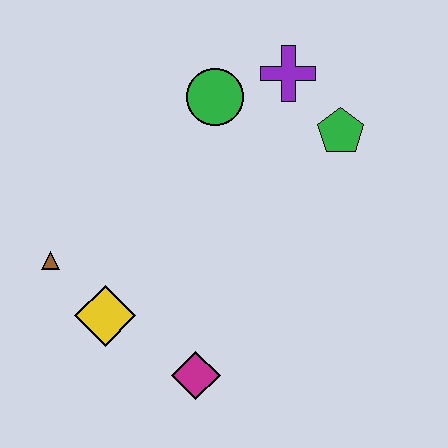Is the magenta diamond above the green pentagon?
No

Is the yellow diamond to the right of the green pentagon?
No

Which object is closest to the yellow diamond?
The brown triangle is closest to the yellow diamond.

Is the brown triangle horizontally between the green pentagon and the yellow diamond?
No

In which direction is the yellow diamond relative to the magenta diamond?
The yellow diamond is to the left of the magenta diamond.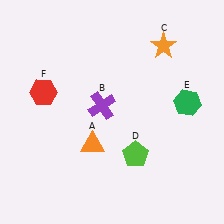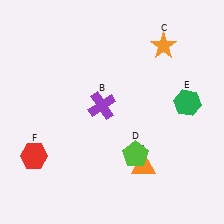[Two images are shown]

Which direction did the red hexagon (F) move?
The red hexagon (F) moved down.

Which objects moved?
The objects that moved are: the orange triangle (A), the red hexagon (F).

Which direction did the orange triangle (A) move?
The orange triangle (A) moved right.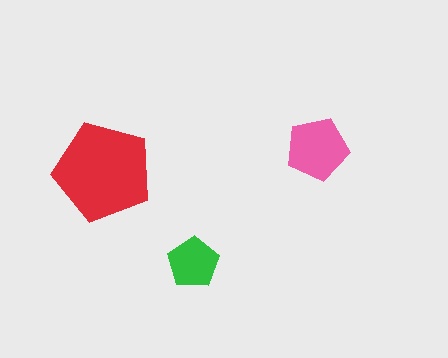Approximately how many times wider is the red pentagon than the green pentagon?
About 2 times wider.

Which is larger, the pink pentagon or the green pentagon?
The pink one.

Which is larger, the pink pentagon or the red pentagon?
The red one.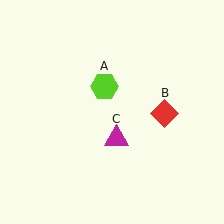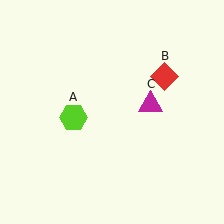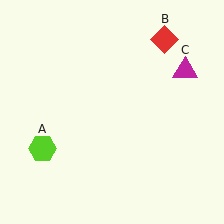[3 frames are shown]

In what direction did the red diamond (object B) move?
The red diamond (object B) moved up.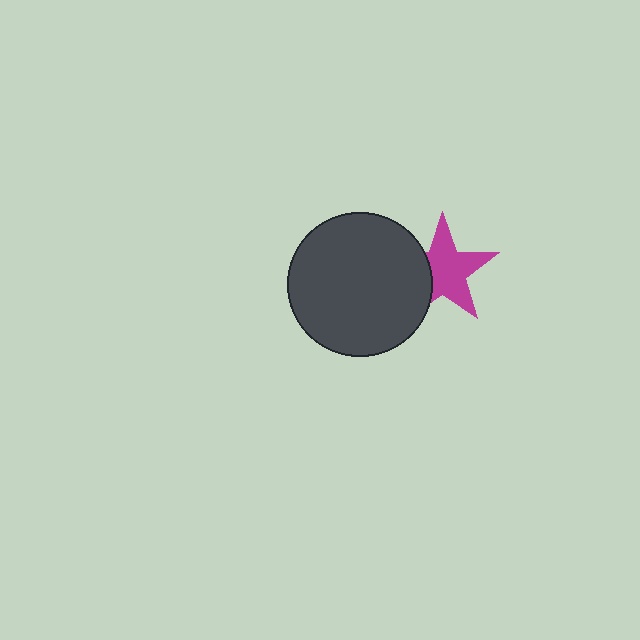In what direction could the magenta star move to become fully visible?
The magenta star could move right. That would shift it out from behind the dark gray circle entirely.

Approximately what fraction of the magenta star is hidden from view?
Roughly 30% of the magenta star is hidden behind the dark gray circle.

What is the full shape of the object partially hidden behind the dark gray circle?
The partially hidden object is a magenta star.